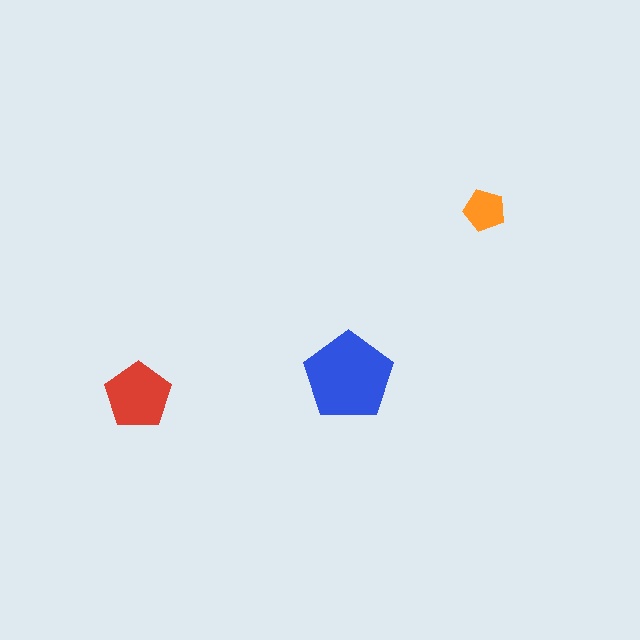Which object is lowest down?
The red pentagon is bottommost.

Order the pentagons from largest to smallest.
the blue one, the red one, the orange one.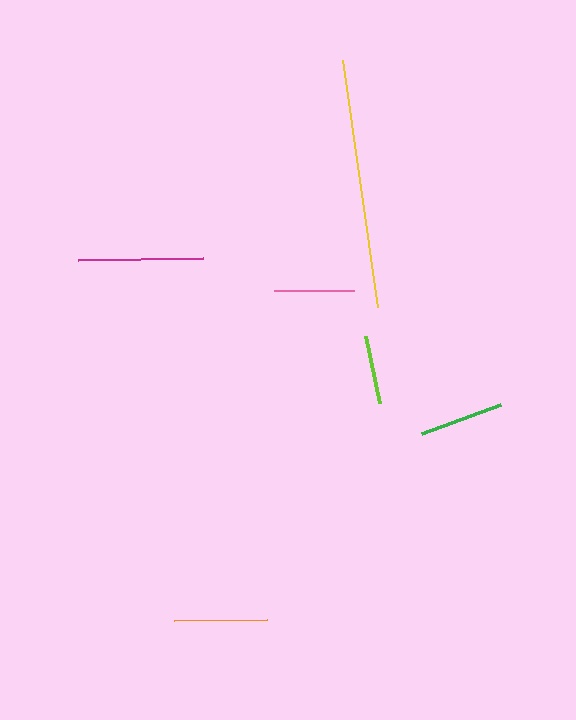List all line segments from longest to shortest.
From longest to shortest: yellow, magenta, orange, green, pink, lime.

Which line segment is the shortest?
The lime line is the shortest at approximately 69 pixels.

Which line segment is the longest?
The yellow line is the longest at approximately 249 pixels.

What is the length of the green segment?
The green segment is approximately 84 pixels long.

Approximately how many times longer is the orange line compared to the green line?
The orange line is approximately 1.1 times the length of the green line.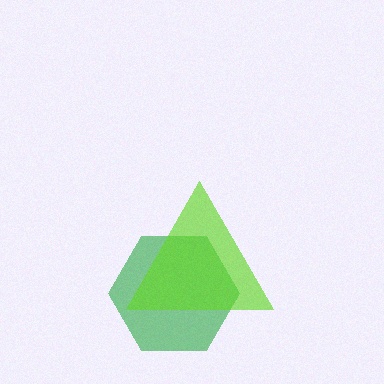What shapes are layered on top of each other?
The layered shapes are: a green hexagon, a lime triangle.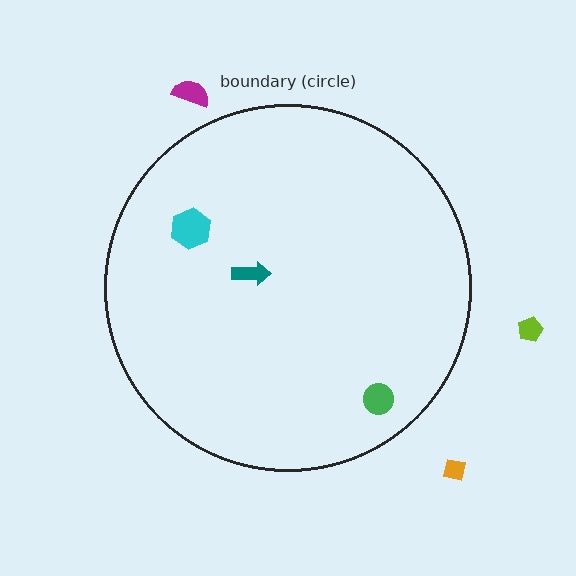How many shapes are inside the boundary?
3 inside, 3 outside.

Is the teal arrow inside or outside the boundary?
Inside.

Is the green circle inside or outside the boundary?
Inside.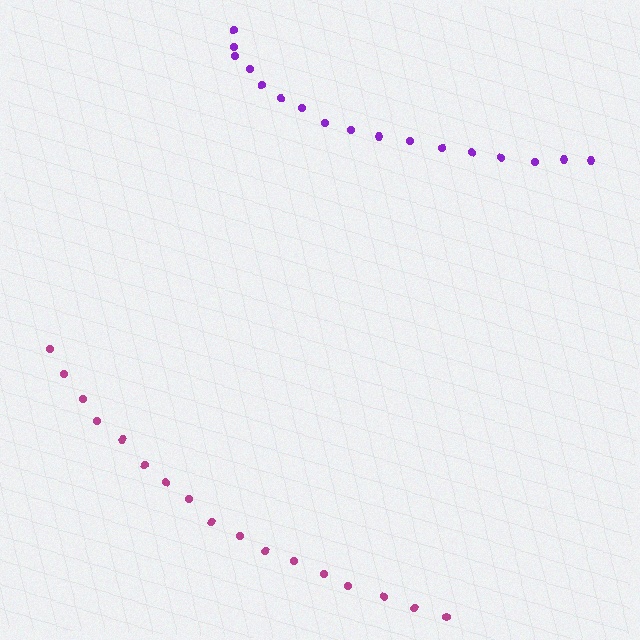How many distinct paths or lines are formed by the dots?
There are 2 distinct paths.